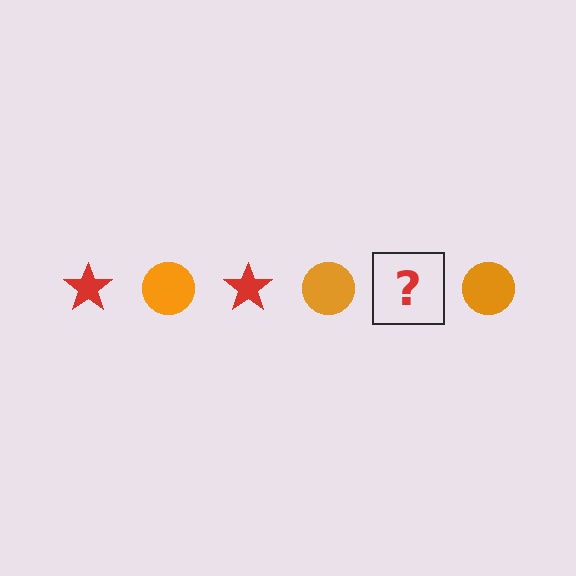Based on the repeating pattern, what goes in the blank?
The blank should be a red star.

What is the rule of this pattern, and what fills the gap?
The rule is that the pattern alternates between red star and orange circle. The gap should be filled with a red star.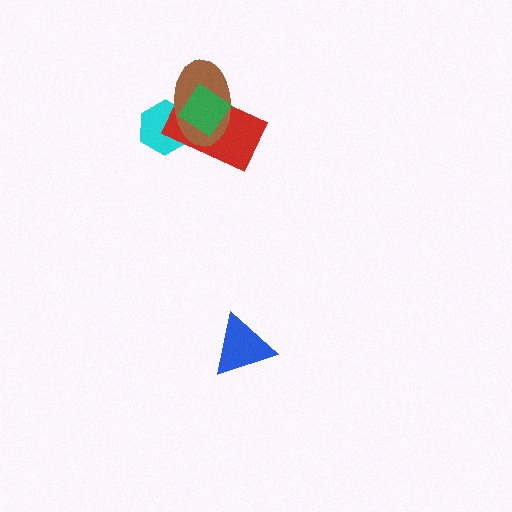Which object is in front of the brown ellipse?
The green diamond is in front of the brown ellipse.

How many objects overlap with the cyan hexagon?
3 objects overlap with the cyan hexagon.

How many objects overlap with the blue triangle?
0 objects overlap with the blue triangle.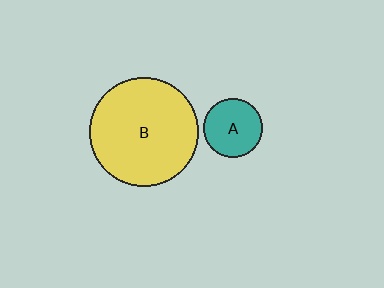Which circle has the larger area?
Circle B (yellow).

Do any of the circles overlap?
No, none of the circles overlap.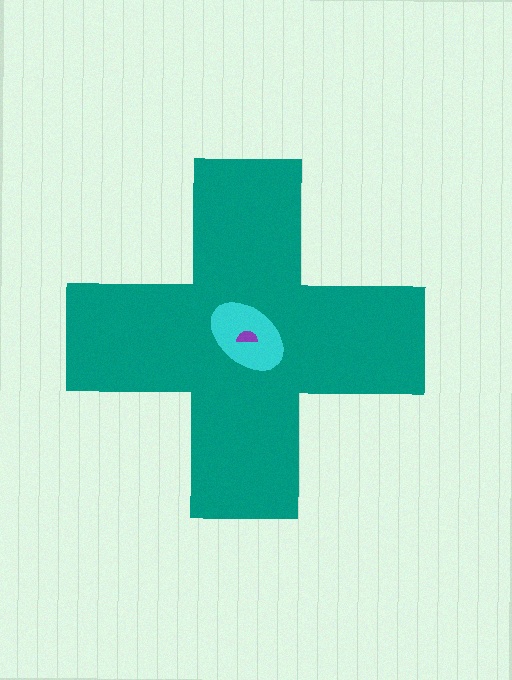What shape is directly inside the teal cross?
The cyan ellipse.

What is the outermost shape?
The teal cross.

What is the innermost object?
The purple semicircle.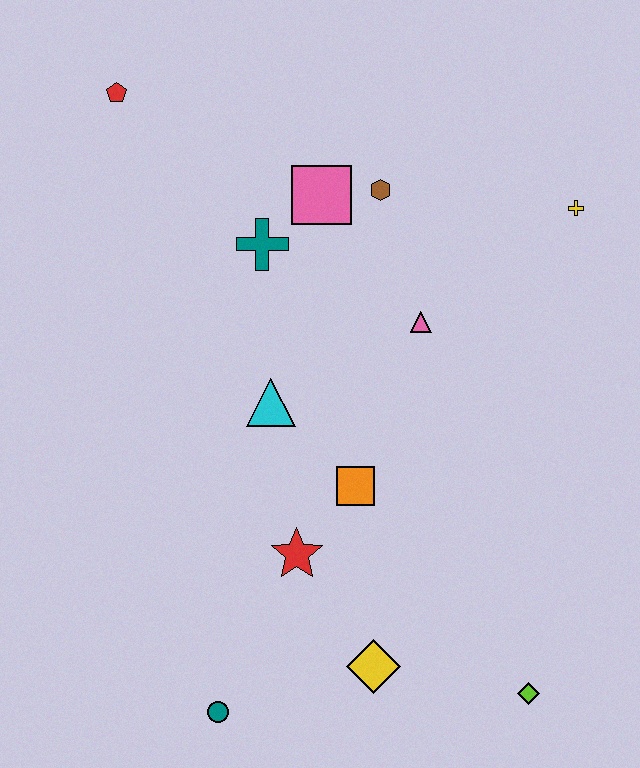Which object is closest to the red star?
The orange square is closest to the red star.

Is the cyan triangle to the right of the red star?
No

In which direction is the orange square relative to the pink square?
The orange square is below the pink square.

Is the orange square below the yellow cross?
Yes